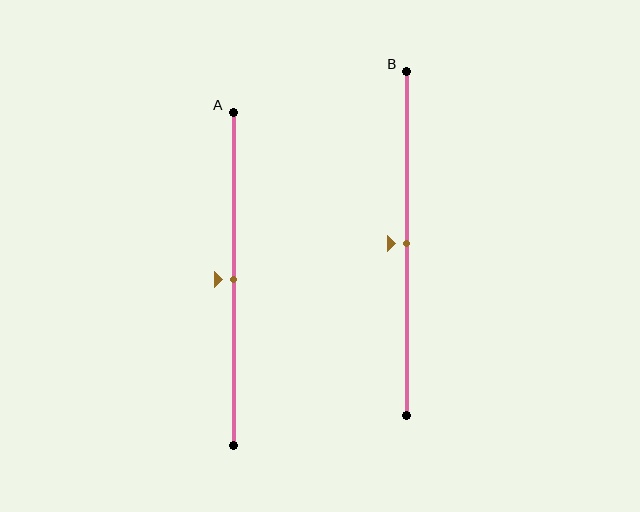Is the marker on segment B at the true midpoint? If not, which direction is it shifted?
Yes, the marker on segment B is at the true midpoint.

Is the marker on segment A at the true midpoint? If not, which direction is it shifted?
Yes, the marker on segment A is at the true midpoint.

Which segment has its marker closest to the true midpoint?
Segment A has its marker closest to the true midpoint.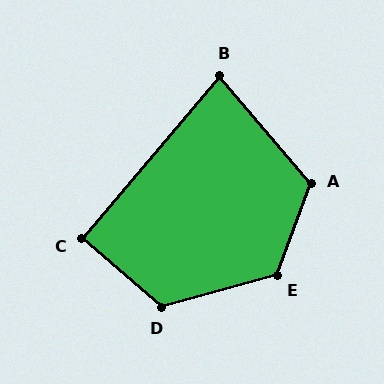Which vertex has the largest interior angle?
E, at approximately 126 degrees.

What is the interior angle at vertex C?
Approximately 91 degrees (approximately right).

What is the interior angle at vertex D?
Approximately 124 degrees (obtuse).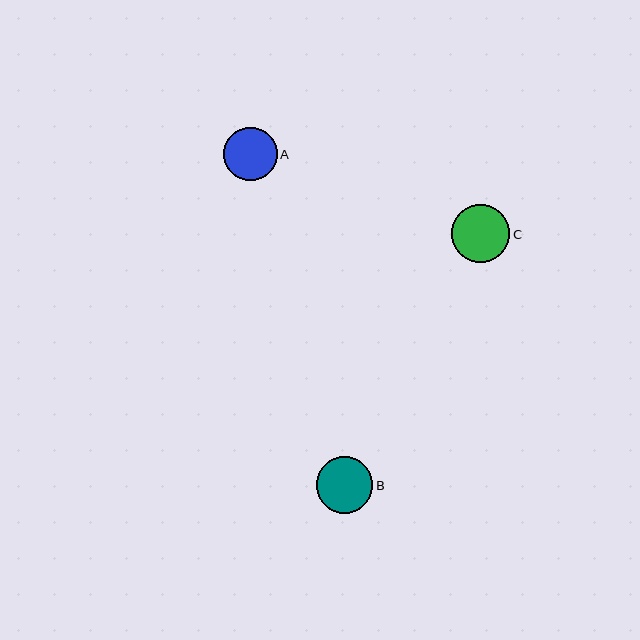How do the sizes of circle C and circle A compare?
Circle C and circle A are approximately the same size.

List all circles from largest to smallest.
From largest to smallest: C, B, A.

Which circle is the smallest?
Circle A is the smallest with a size of approximately 54 pixels.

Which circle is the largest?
Circle C is the largest with a size of approximately 58 pixels.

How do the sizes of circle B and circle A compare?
Circle B and circle A are approximately the same size.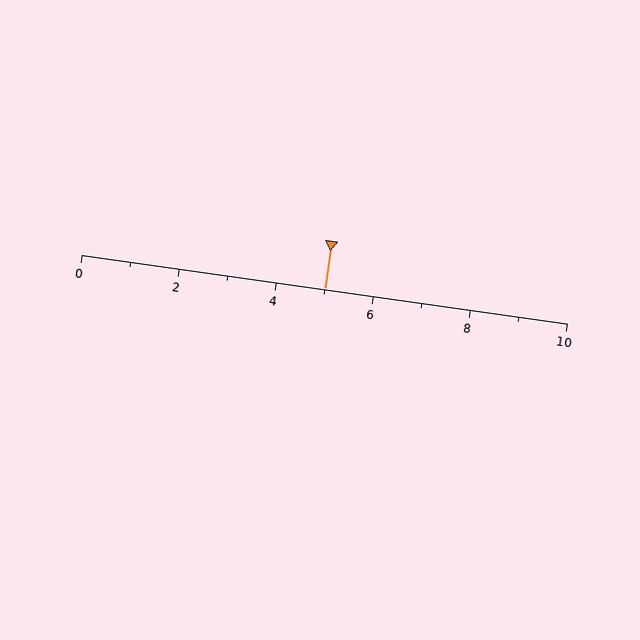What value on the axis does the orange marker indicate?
The marker indicates approximately 5.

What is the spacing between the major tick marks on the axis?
The major ticks are spaced 2 apart.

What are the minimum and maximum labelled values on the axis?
The axis runs from 0 to 10.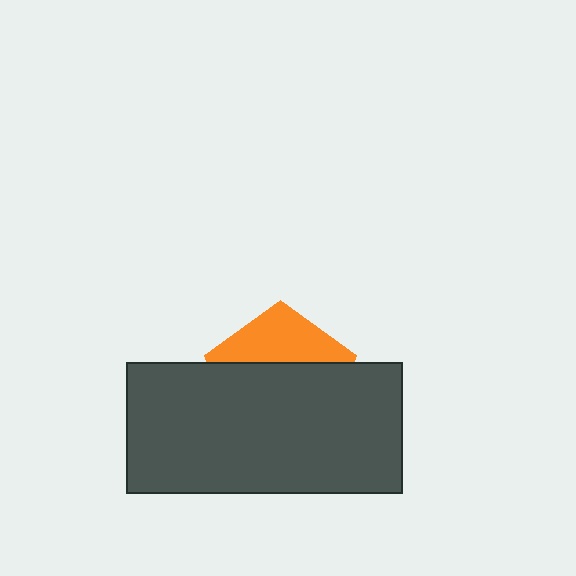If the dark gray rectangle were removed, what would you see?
You would see the complete orange pentagon.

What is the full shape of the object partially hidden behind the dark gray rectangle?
The partially hidden object is an orange pentagon.